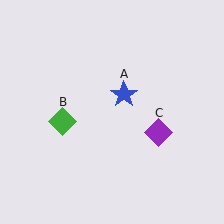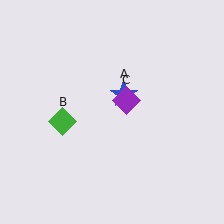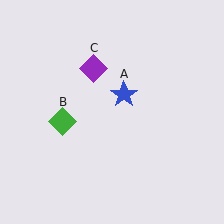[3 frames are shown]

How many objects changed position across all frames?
1 object changed position: purple diamond (object C).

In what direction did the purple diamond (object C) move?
The purple diamond (object C) moved up and to the left.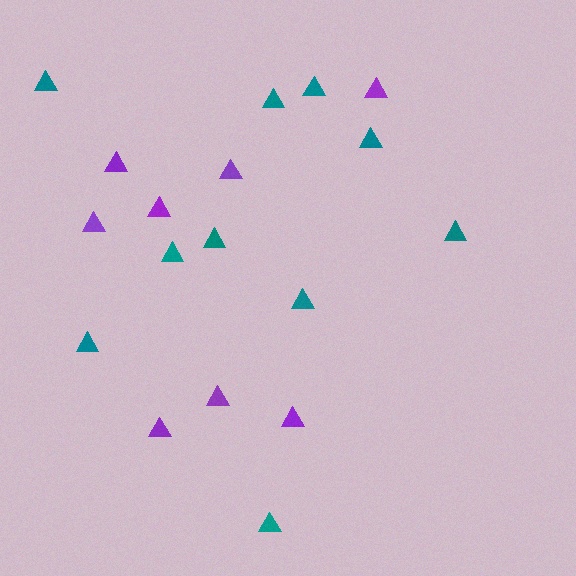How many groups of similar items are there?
There are 2 groups: one group of purple triangles (8) and one group of teal triangles (10).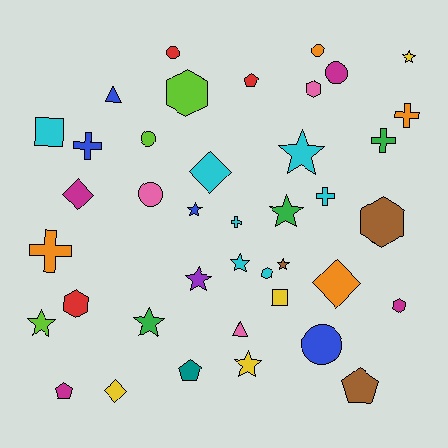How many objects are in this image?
There are 40 objects.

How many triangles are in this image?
There are 2 triangles.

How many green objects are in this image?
There are 3 green objects.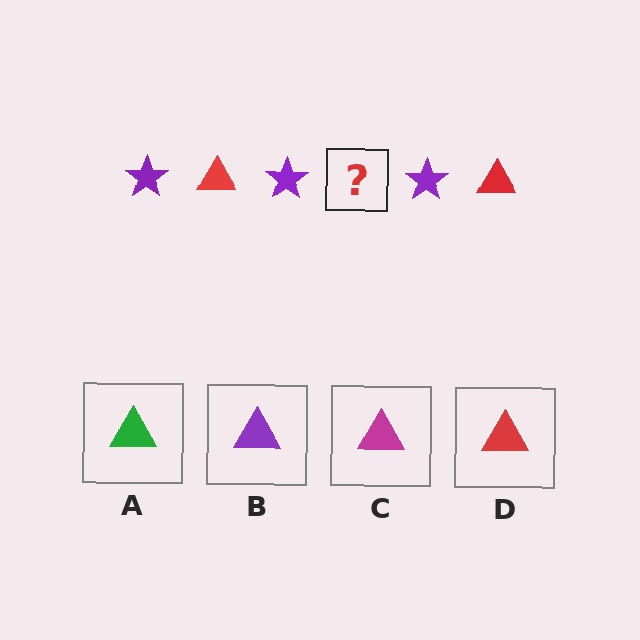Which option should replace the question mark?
Option D.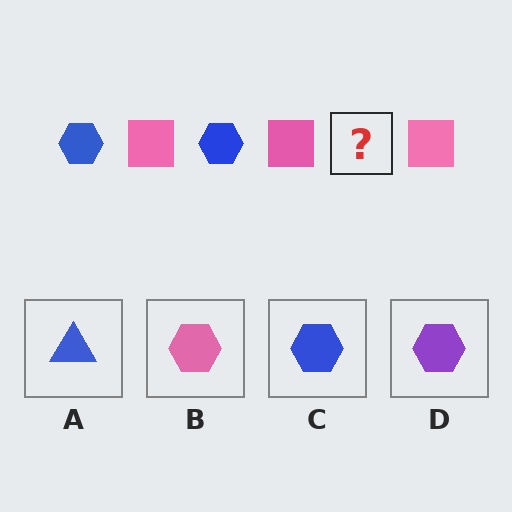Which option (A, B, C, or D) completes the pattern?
C.